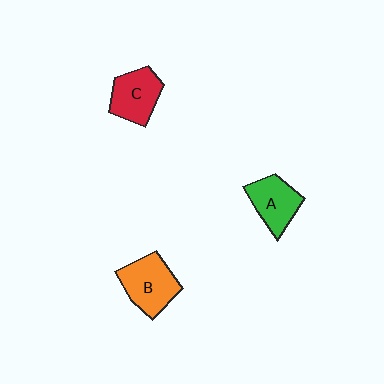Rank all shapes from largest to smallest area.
From largest to smallest: B (orange), C (red), A (green).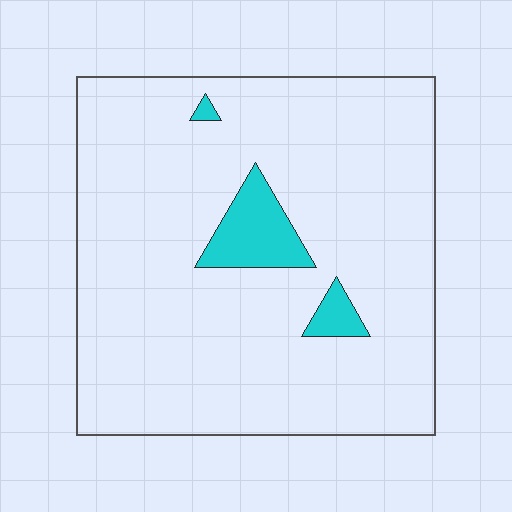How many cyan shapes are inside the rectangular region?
3.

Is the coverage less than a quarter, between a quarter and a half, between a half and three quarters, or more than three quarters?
Less than a quarter.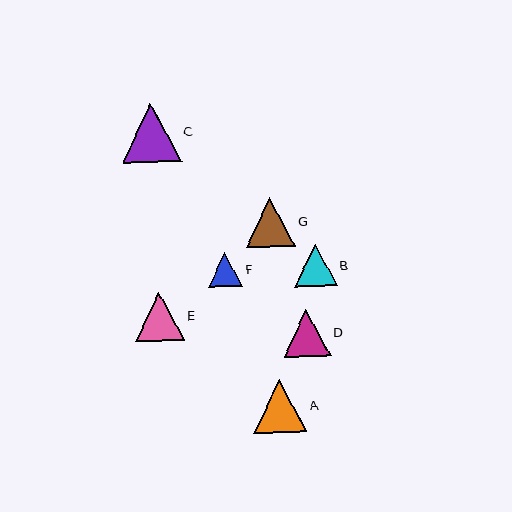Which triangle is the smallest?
Triangle F is the smallest with a size of approximately 34 pixels.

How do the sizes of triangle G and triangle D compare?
Triangle G and triangle D are approximately the same size.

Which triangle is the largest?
Triangle C is the largest with a size of approximately 59 pixels.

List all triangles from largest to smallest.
From largest to smallest: C, A, G, E, D, B, F.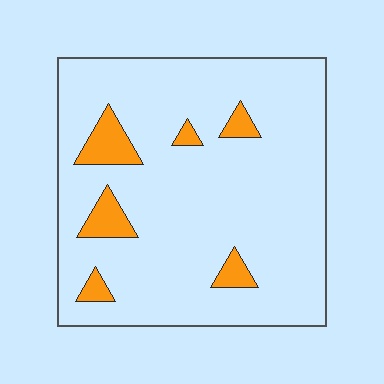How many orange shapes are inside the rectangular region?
6.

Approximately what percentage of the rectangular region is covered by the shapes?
Approximately 10%.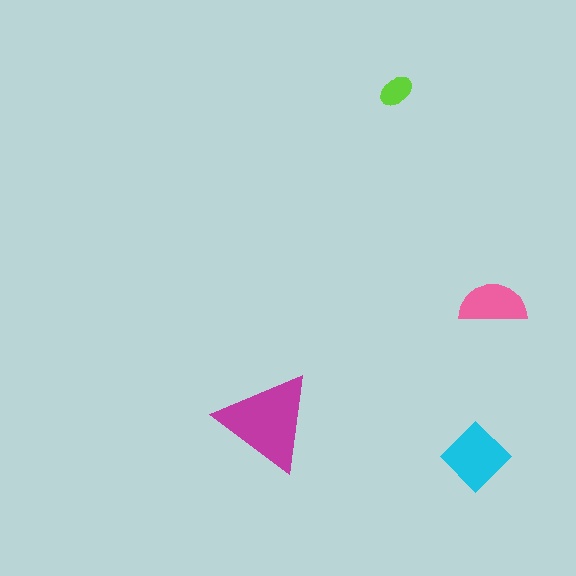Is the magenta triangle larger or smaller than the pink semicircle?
Larger.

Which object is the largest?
The magenta triangle.